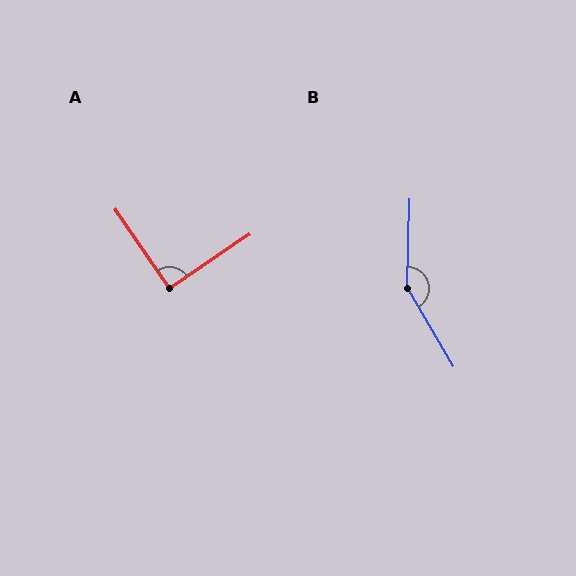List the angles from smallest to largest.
A (90°), B (148°).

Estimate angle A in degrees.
Approximately 90 degrees.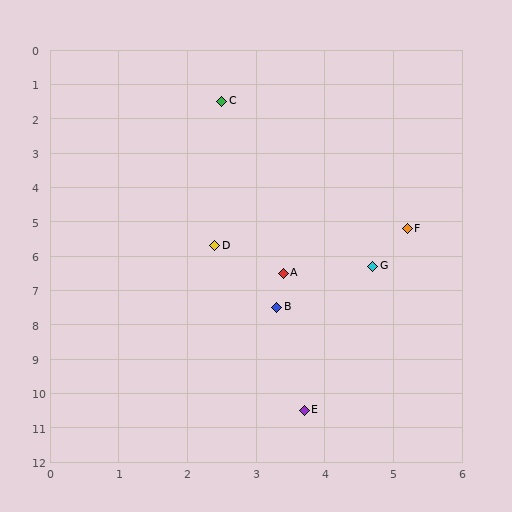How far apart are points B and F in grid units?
Points B and F are about 3.0 grid units apart.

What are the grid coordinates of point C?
Point C is at approximately (2.5, 1.5).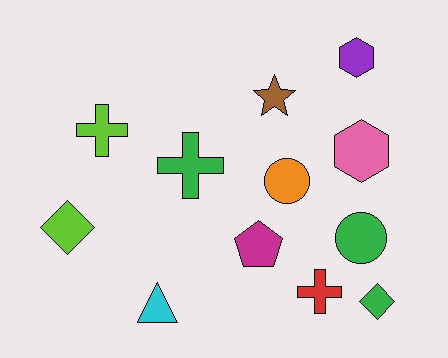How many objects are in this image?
There are 12 objects.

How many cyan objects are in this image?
There is 1 cyan object.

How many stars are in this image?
There is 1 star.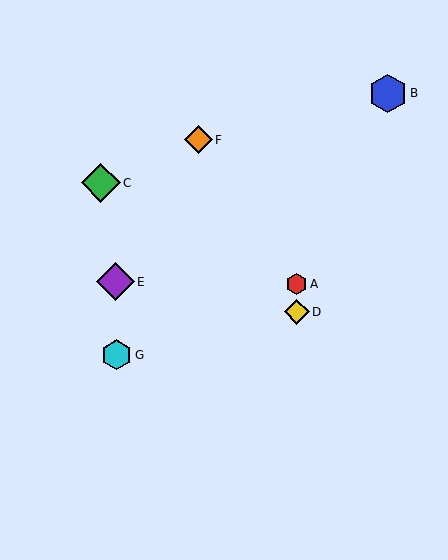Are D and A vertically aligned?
Yes, both are at x≈297.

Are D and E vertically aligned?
No, D is at x≈297 and E is at x≈115.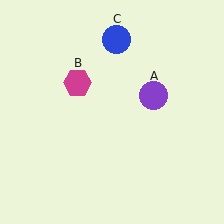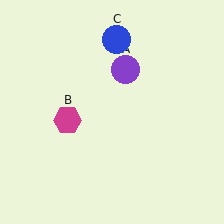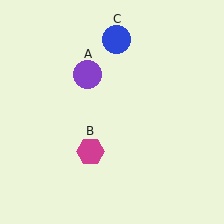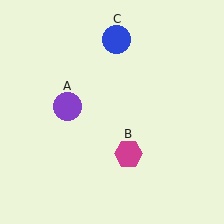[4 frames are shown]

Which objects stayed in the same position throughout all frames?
Blue circle (object C) remained stationary.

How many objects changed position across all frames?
2 objects changed position: purple circle (object A), magenta hexagon (object B).